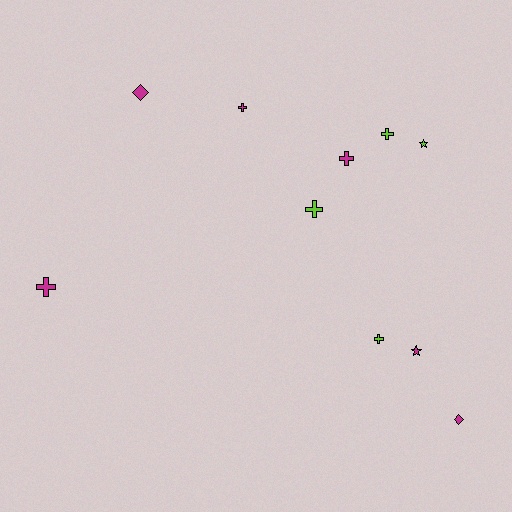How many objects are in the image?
There are 10 objects.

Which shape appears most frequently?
Cross, with 6 objects.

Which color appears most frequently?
Magenta, with 6 objects.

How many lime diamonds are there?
There are no lime diamonds.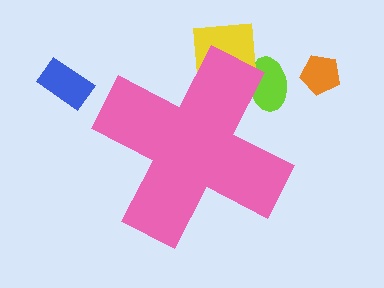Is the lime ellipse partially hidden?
Yes, the lime ellipse is partially hidden behind the pink cross.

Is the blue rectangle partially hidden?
No, the blue rectangle is fully visible.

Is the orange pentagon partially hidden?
No, the orange pentagon is fully visible.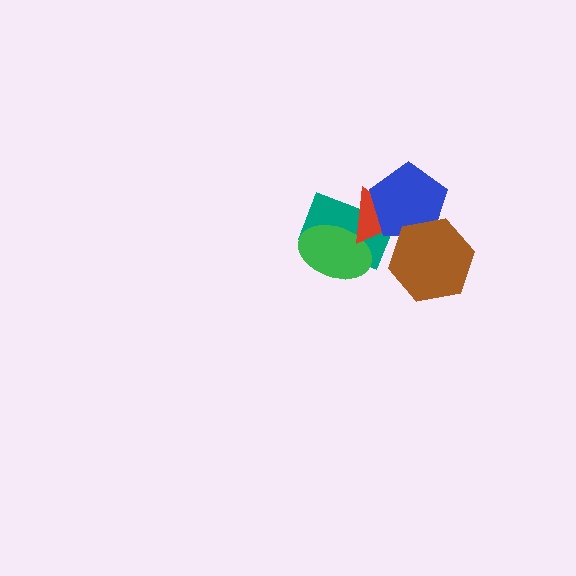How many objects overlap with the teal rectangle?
3 objects overlap with the teal rectangle.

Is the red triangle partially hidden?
Yes, it is partially covered by another shape.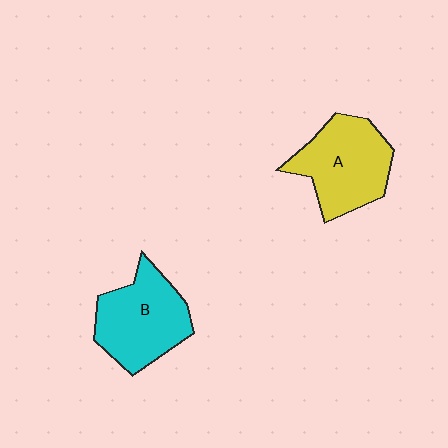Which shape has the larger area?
Shape A (yellow).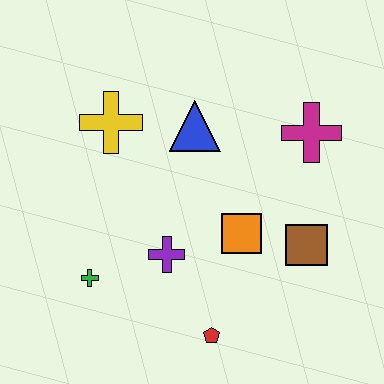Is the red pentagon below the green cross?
Yes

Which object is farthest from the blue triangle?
The red pentagon is farthest from the blue triangle.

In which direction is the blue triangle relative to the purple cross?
The blue triangle is above the purple cross.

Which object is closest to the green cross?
The purple cross is closest to the green cross.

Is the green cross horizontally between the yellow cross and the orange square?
No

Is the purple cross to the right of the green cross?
Yes